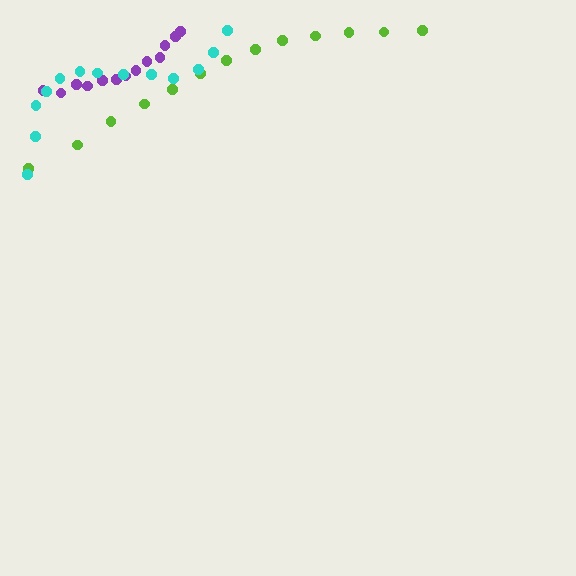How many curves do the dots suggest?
There are 3 distinct paths.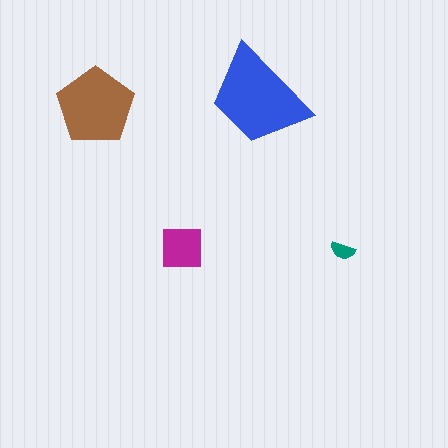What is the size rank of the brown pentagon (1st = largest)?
2nd.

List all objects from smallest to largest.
The teal semicircle, the magenta square, the brown pentagon, the blue trapezoid.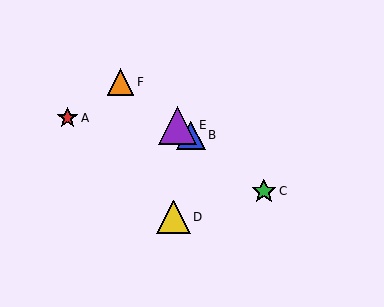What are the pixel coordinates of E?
Object E is at (177, 125).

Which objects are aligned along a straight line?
Objects B, C, E, F are aligned along a straight line.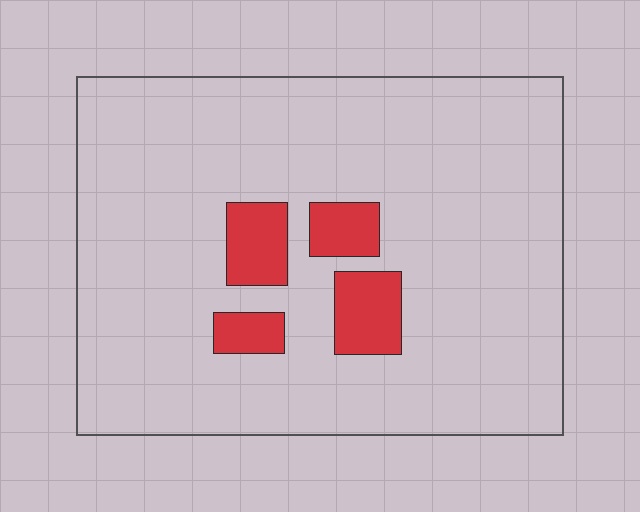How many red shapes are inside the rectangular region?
4.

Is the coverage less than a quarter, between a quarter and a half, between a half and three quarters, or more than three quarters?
Less than a quarter.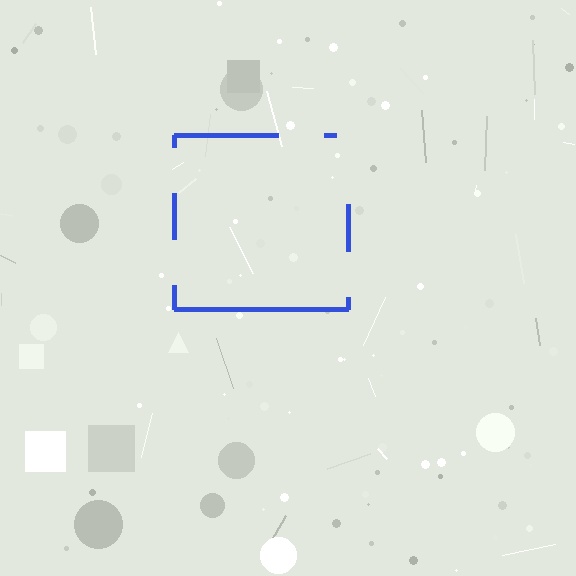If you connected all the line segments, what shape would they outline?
They would outline a square.